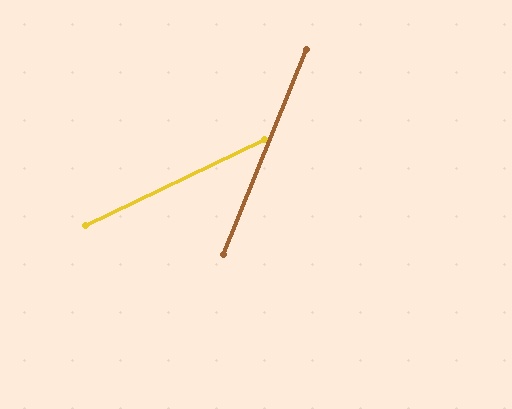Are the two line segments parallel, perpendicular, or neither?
Neither parallel nor perpendicular — they differ by about 42°.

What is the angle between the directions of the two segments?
Approximately 42 degrees.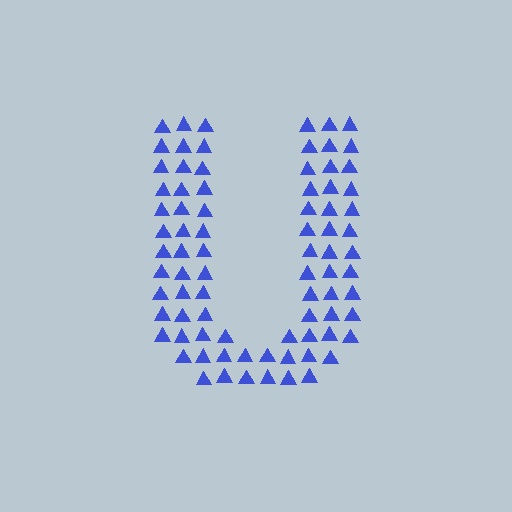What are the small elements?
The small elements are triangles.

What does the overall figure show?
The overall figure shows the letter U.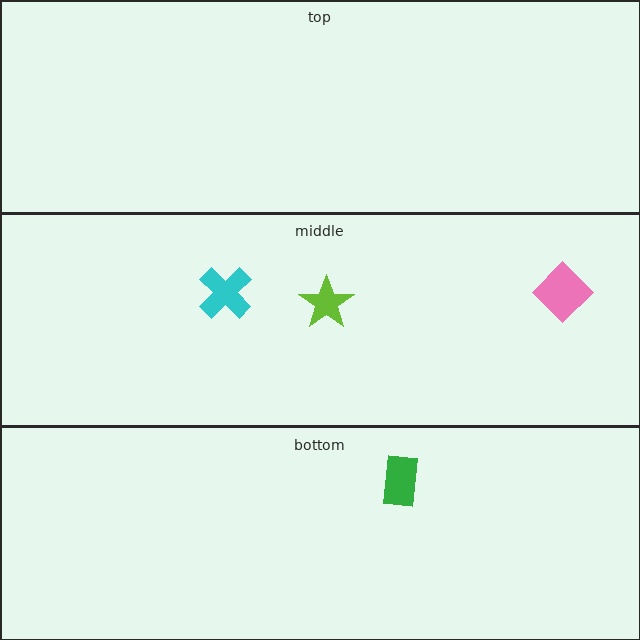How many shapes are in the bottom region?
1.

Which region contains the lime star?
The middle region.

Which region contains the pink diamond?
The middle region.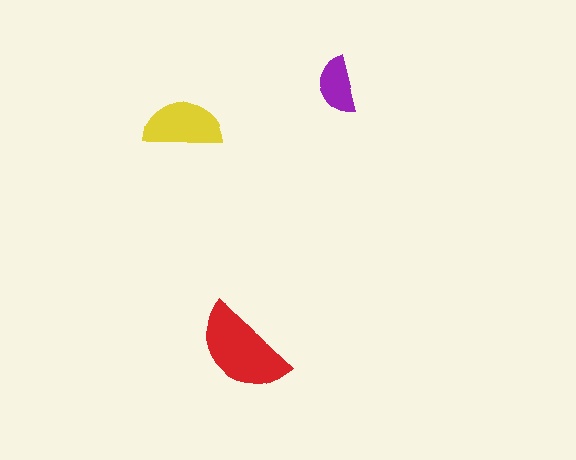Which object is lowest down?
The red semicircle is bottommost.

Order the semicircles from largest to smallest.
the red one, the yellow one, the purple one.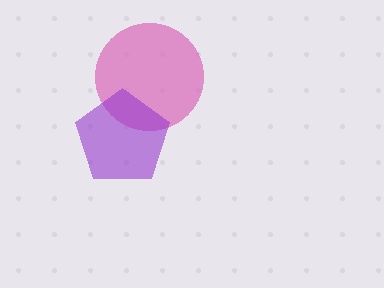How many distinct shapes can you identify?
There are 2 distinct shapes: a pink circle, a purple pentagon.